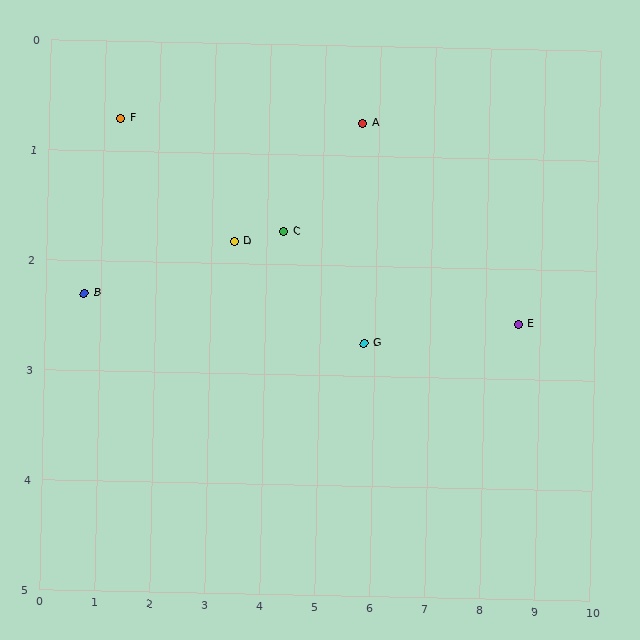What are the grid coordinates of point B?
Point B is at approximately (0.7, 2.3).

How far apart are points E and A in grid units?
Points E and A are about 3.4 grid units apart.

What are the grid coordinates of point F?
Point F is at approximately (1.3, 0.7).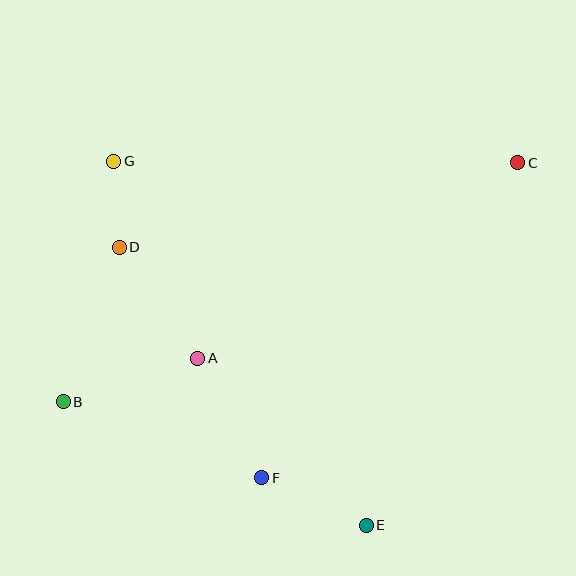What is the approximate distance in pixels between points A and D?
The distance between A and D is approximately 136 pixels.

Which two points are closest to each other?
Points D and G are closest to each other.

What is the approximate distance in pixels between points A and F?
The distance between A and F is approximately 136 pixels.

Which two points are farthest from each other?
Points B and C are farthest from each other.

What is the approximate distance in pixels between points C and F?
The distance between C and F is approximately 406 pixels.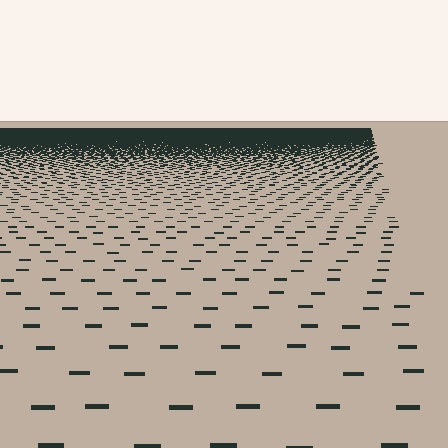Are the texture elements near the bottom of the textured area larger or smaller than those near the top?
Larger. Near the bottom, elements are closer to the viewer and appear at a bigger on-screen size.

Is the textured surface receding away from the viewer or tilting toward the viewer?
The surface is receding away from the viewer. Texture elements get smaller and denser toward the top.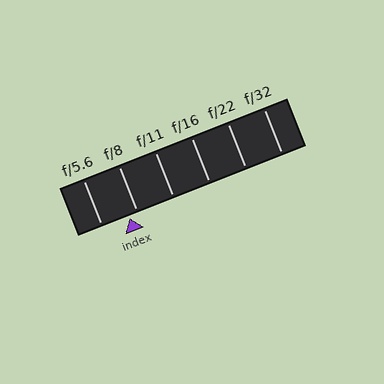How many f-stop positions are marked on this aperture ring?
There are 6 f-stop positions marked.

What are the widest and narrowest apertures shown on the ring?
The widest aperture shown is f/5.6 and the narrowest is f/32.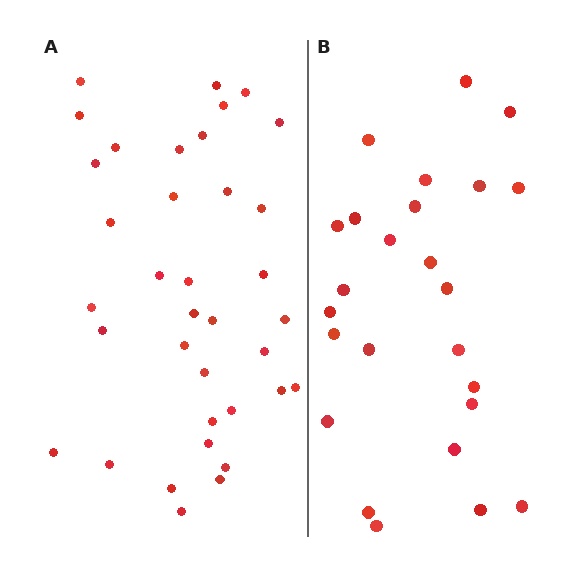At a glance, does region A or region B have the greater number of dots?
Region A (the left region) has more dots.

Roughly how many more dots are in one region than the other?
Region A has roughly 12 or so more dots than region B.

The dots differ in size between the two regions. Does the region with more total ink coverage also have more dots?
No. Region B has more total ink coverage because its dots are larger, but region A actually contains more individual dots. Total area can be misleading — the number of items is what matters here.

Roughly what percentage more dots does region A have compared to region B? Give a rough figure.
About 45% more.